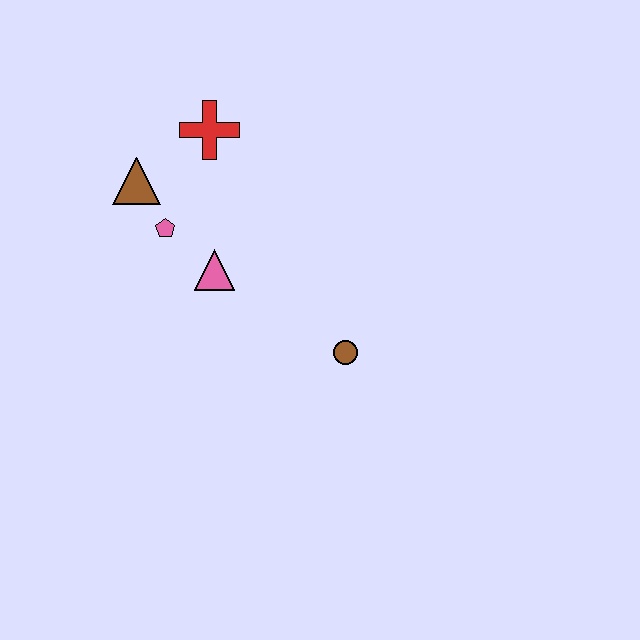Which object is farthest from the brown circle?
The brown triangle is farthest from the brown circle.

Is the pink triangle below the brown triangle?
Yes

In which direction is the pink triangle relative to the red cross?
The pink triangle is below the red cross.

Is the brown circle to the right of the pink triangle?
Yes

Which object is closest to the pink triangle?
The pink pentagon is closest to the pink triangle.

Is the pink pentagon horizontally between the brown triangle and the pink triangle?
Yes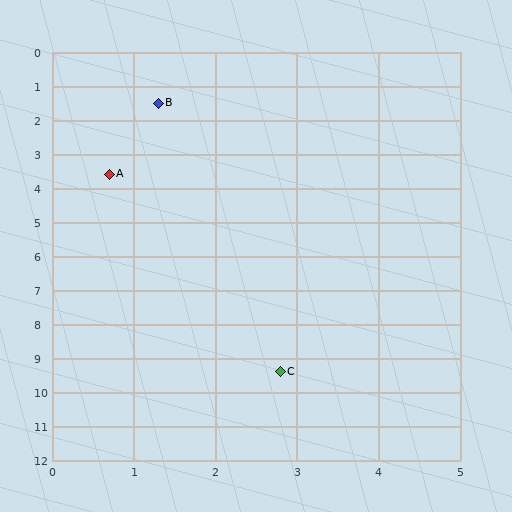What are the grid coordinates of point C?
Point C is at approximately (2.8, 9.4).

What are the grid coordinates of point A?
Point A is at approximately (0.7, 3.6).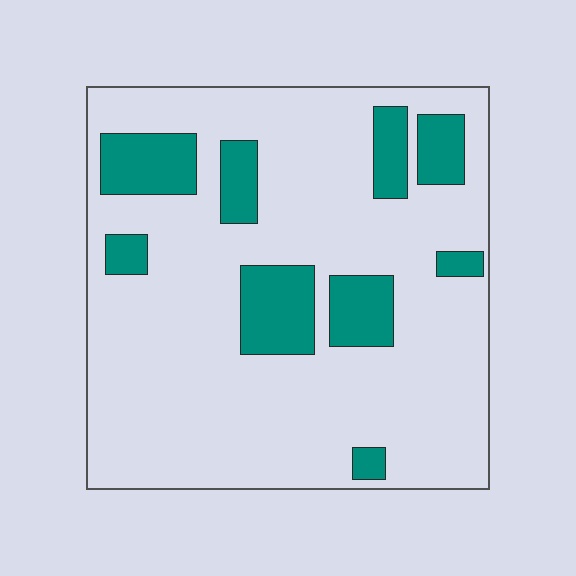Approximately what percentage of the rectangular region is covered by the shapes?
Approximately 20%.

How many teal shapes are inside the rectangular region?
9.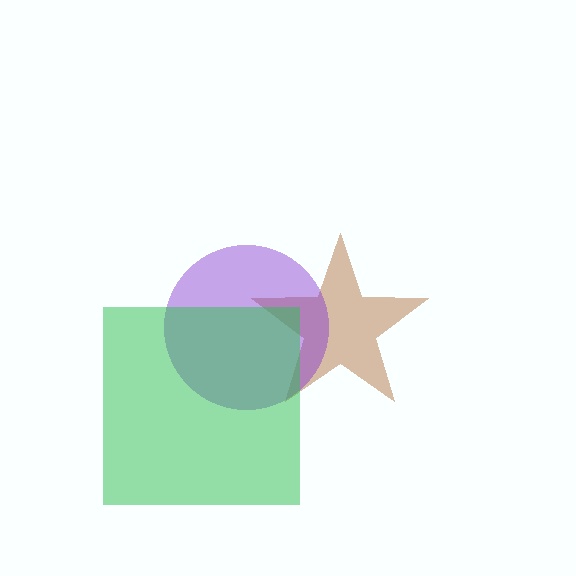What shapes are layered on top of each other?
The layered shapes are: a brown star, a purple circle, a green square.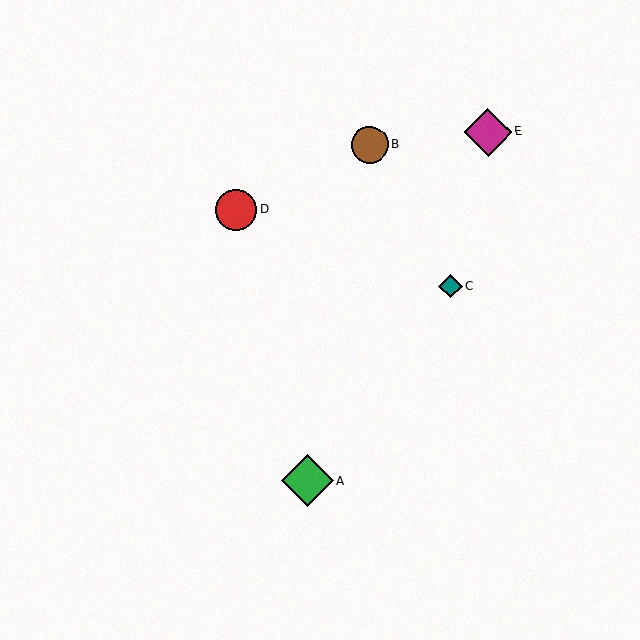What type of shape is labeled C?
Shape C is a teal diamond.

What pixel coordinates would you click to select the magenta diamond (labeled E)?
Click at (488, 132) to select the magenta diamond E.